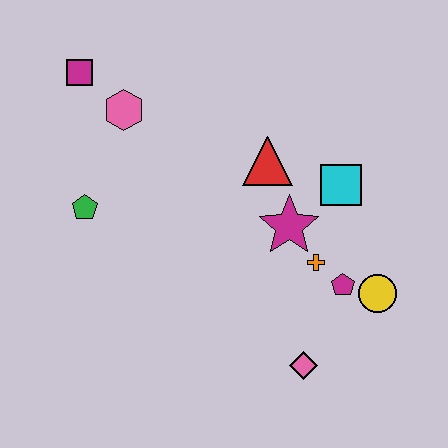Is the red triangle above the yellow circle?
Yes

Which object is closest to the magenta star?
The orange cross is closest to the magenta star.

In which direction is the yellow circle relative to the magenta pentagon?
The yellow circle is to the right of the magenta pentagon.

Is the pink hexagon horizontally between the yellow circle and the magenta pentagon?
No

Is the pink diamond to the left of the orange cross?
Yes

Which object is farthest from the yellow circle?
The magenta square is farthest from the yellow circle.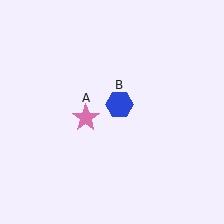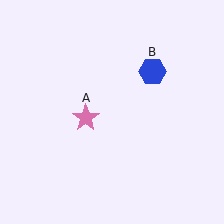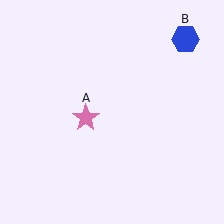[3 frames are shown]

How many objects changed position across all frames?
1 object changed position: blue hexagon (object B).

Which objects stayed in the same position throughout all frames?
Pink star (object A) remained stationary.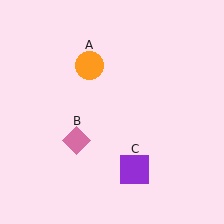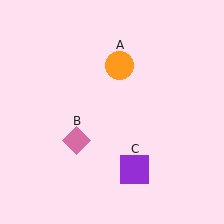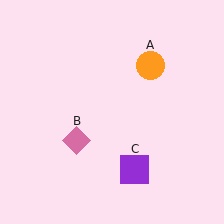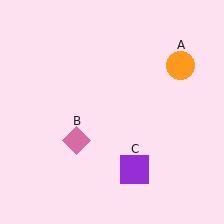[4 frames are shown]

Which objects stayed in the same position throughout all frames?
Pink diamond (object B) and purple square (object C) remained stationary.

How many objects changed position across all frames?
1 object changed position: orange circle (object A).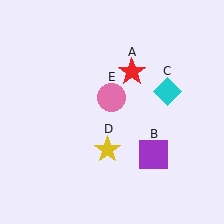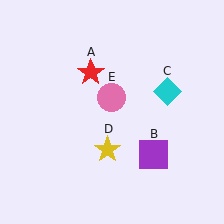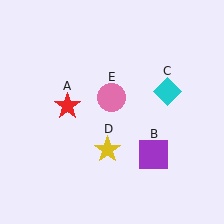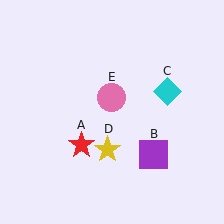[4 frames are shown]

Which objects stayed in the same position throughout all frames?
Purple square (object B) and cyan diamond (object C) and yellow star (object D) and pink circle (object E) remained stationary.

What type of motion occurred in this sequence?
The red star (object A) rotated counterclockwise around the center of the scene.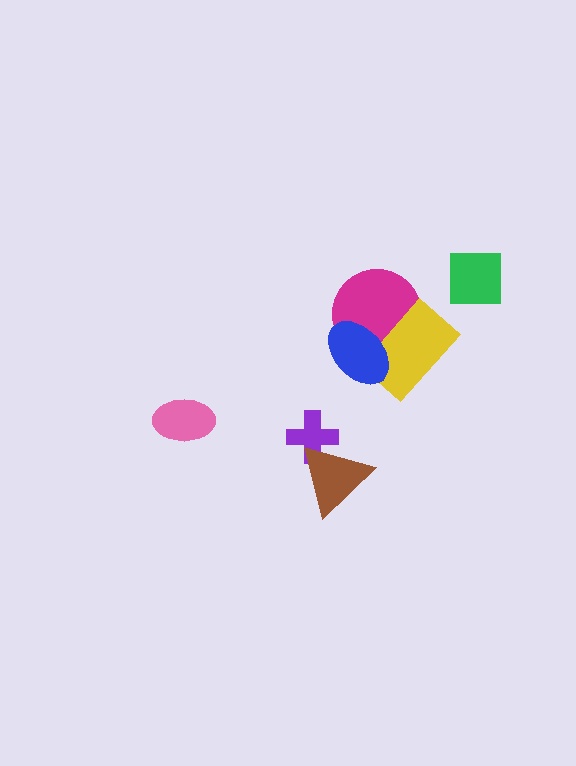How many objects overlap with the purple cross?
1 object overlaps with the purple cross.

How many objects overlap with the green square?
0 objects overlap with the green square.